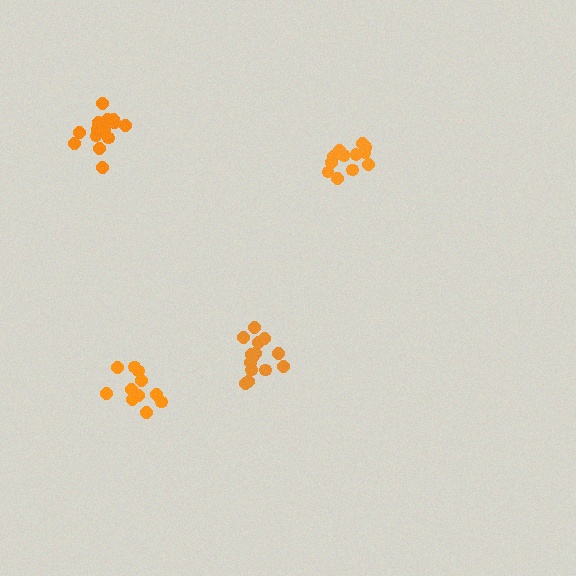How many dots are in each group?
Group 1: 11 dots, Group 2: 15 dots, Group 3: 14 dots, Group 4: 12 dots (52 total).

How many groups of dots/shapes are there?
There are 4 groups.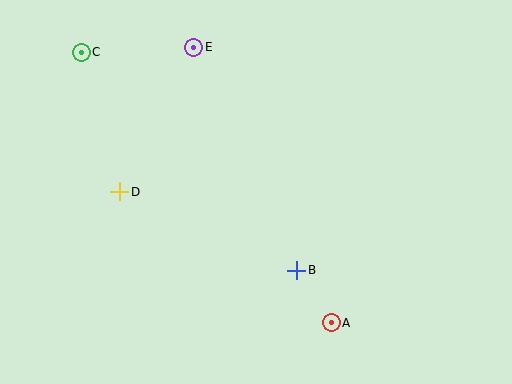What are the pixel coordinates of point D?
Point D is at (120, 192).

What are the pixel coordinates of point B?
Point B is at (297, 270).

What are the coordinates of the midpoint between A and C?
The midpoint between A and C is at (206, 188).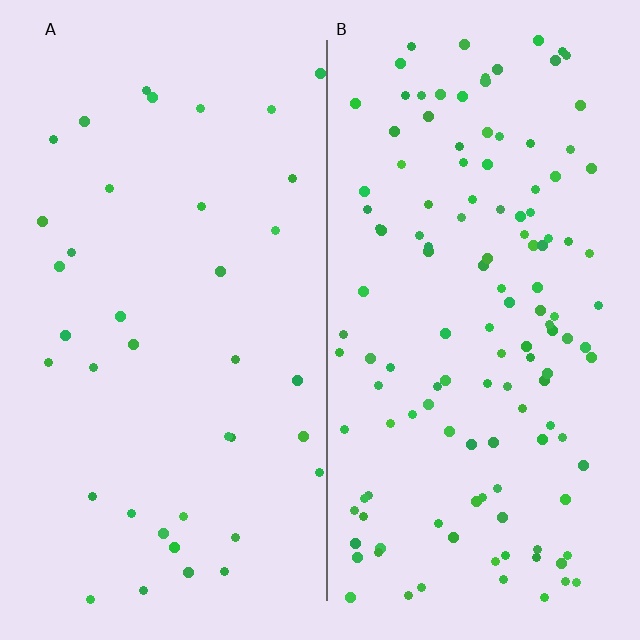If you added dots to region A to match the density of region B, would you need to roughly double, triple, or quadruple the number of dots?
Approximately triple.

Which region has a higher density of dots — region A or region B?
B (the right).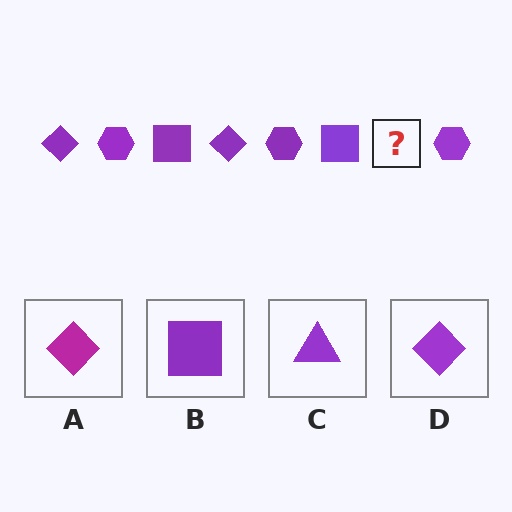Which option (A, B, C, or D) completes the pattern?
D.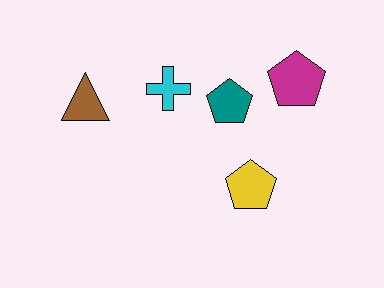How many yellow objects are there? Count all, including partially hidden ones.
There is 1 yellow object.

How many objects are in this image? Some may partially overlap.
There are 5 objects.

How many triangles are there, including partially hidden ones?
There is 1 triangle.